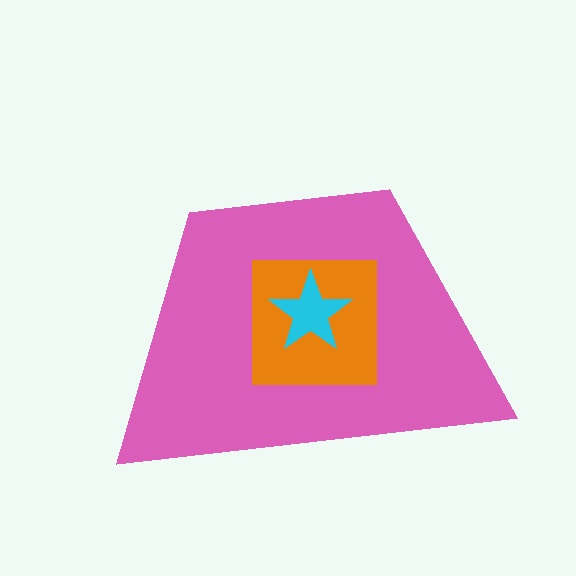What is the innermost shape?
The cyan star.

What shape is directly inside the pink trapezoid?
The orange square.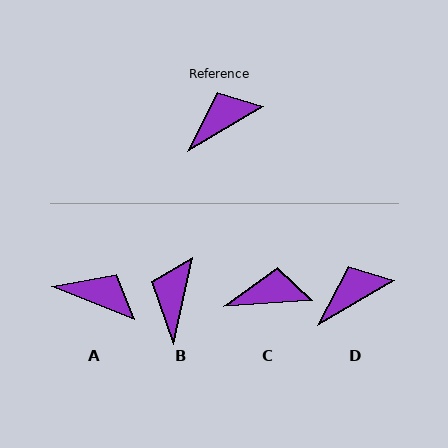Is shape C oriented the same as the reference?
No, it is off by about 27 degrees.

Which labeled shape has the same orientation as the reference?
D.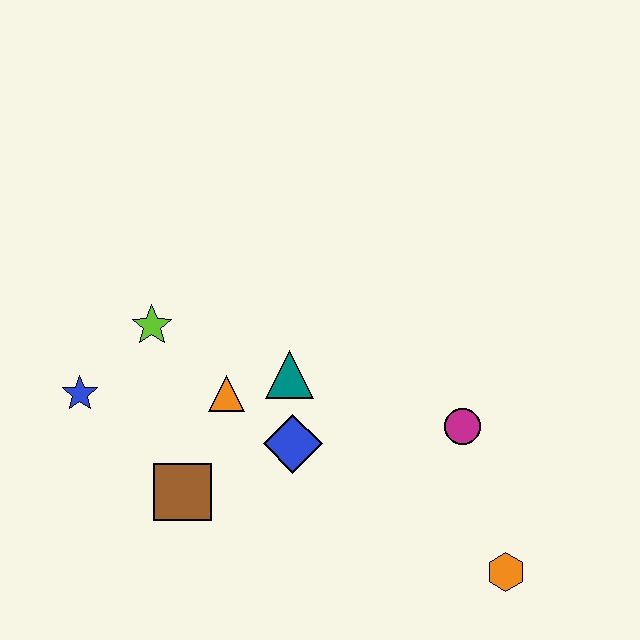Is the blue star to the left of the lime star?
Yes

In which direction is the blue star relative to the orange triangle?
The blue star is to the left of the orange triangle.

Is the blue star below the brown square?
No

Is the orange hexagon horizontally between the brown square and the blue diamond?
No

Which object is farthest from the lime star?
The orange hexagon is farthest from the lime star.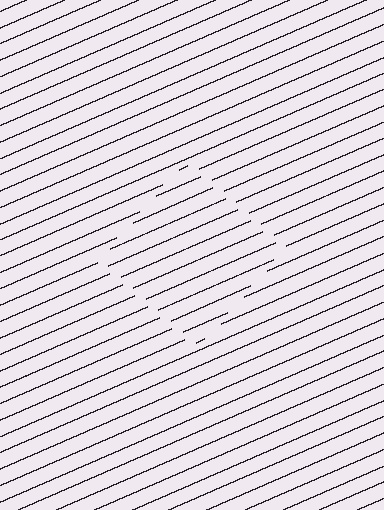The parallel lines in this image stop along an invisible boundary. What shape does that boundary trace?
An illusory square. The interior of the shape contains the same grating, shifted by half a period — the contour is defined by the phase discontinuity where line-ends from the inner and outer gratings abut.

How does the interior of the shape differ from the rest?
The interior of the shape contains the same grating, shifted by half a period — the contour is defined by the phase discontinuity where line-ends from the inner and outer gratings abut.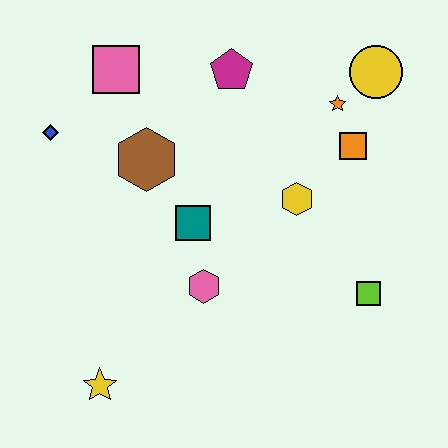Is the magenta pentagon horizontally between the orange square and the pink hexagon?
Yes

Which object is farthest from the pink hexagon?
The yellow circle is farthest from the pink hexagon.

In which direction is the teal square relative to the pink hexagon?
The teal square is above the pink hexagon.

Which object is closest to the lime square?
The yellow hexagon is closest to the lime square.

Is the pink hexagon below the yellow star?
No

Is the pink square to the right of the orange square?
No